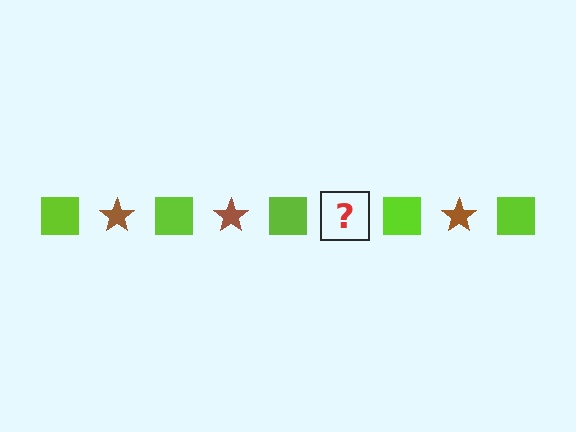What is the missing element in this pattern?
The missing element is a brown star.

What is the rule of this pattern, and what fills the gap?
The rule is that the pattern alternates between lime square and brown star. The gap should be filled with a brown star.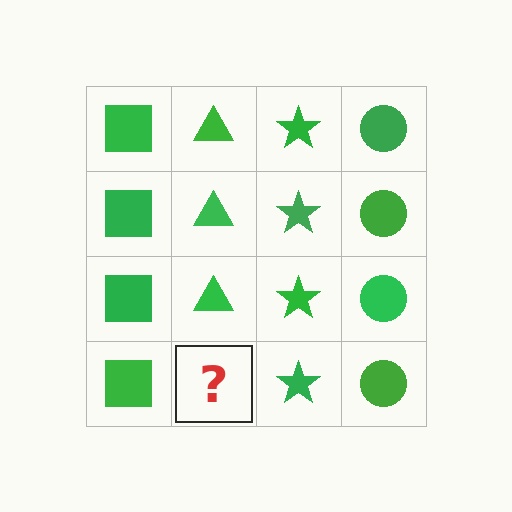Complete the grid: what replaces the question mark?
The question mark should be replaced with a green triangle.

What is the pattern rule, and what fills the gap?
The rule is that each column has a consistent shape. The gap should be filled with a green triangle.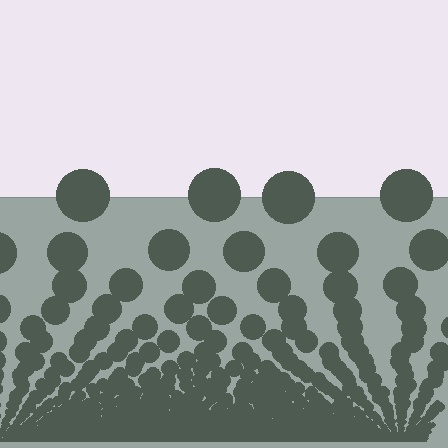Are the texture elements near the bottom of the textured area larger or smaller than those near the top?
Smaller. The gradient is inverted — elements near the bottom are smaller and denser.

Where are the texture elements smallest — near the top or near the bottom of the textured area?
Near the bottom.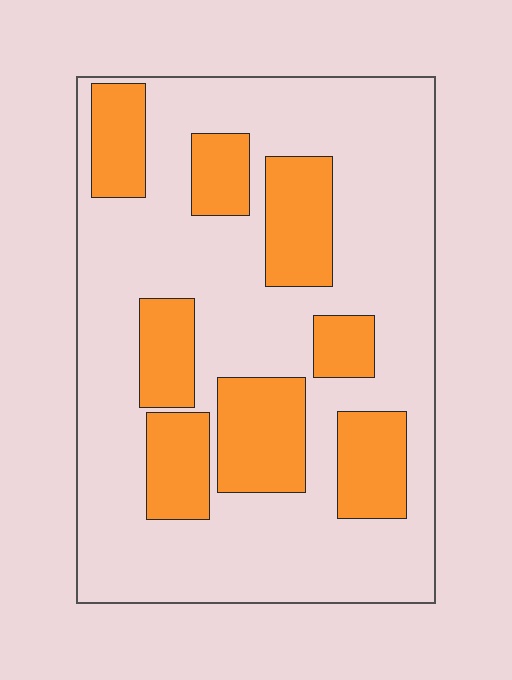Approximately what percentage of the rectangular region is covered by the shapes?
Approximately 30%.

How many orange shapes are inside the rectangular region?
8.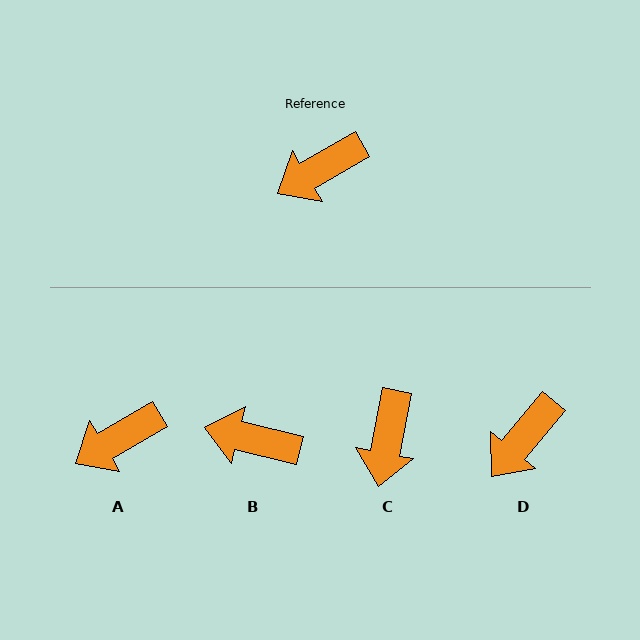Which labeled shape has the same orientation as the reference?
A.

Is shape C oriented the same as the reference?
No, it is off by about 49 degrees.